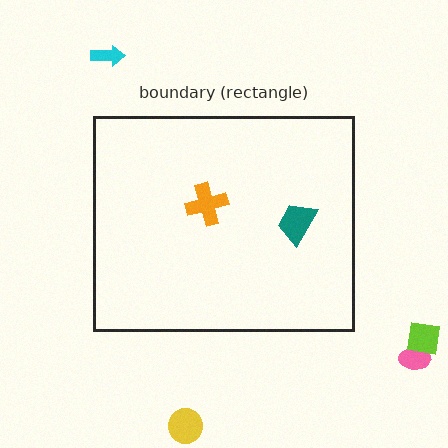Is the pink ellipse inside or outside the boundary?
Outside.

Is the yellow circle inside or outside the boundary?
Outside.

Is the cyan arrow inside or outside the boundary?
Outside.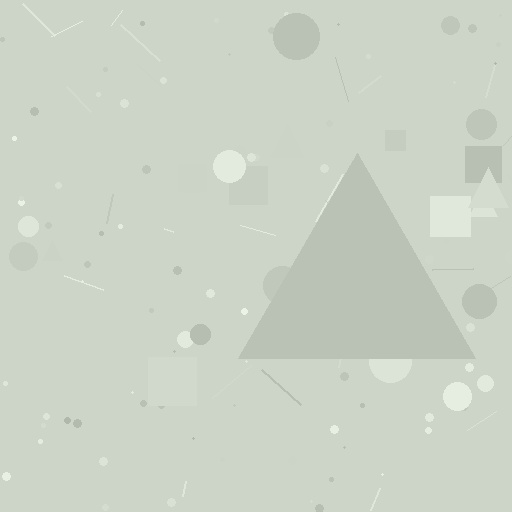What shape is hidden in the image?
A triangle is hidden in the image.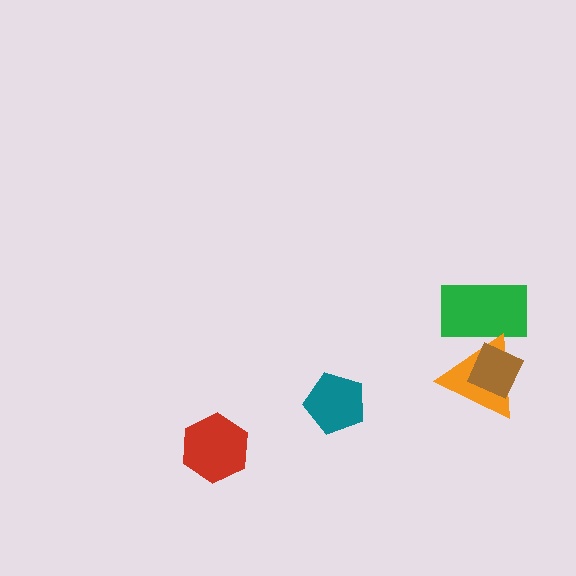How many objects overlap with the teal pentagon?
0 objects overlap with the teal pentagon.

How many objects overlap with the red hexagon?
0 objects overlap with the red hexagon.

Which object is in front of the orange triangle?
The brown diamond is in front of the orange triangle.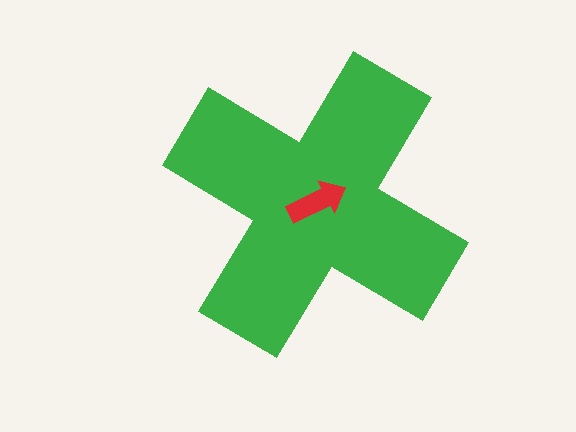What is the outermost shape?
The green cross.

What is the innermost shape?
The red arrow.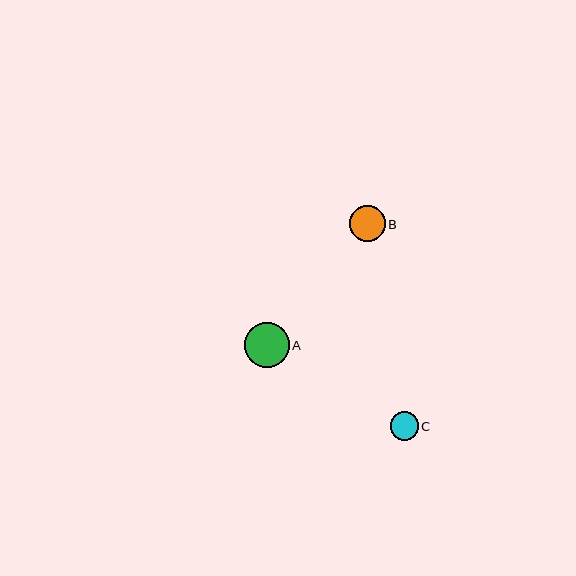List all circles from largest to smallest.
From largest to smallest: A, B, C.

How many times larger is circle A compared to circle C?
Circle A is approximately 1.6 times the size of circle C.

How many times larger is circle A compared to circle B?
Circle A is approximately 1.3 times the size of circle B.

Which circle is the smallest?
Circle C is the smallest with a size of approximately 28 pixels.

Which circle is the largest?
Circle A is the largest with a size of approximately 45 pixels.